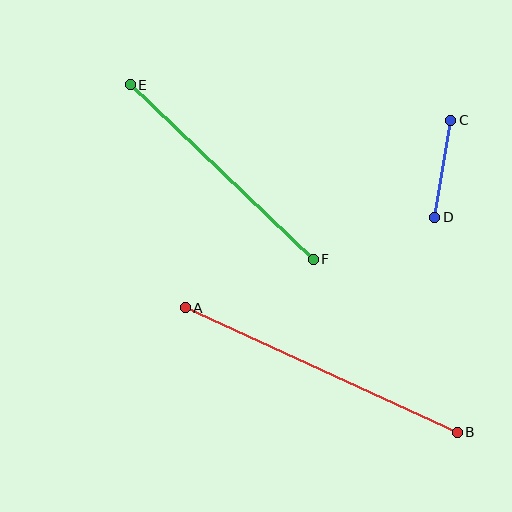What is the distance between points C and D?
The distance is approximately 98 pixels.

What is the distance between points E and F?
The distance is approximately 253 pixels.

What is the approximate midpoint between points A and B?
The midpoint is at approximately (321, 370) pixels.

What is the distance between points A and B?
The distance is approximately 299 pixels.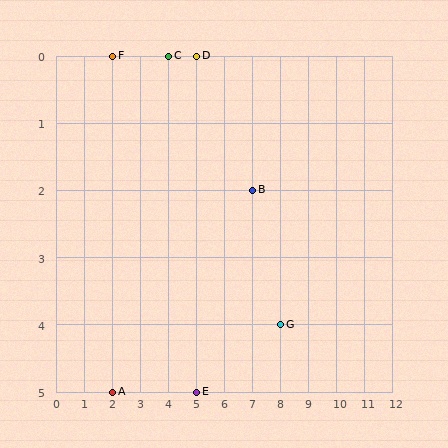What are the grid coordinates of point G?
Point G is at grid coordinates (8, 4).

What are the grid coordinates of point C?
Point C is at grid coordinates (4, 0).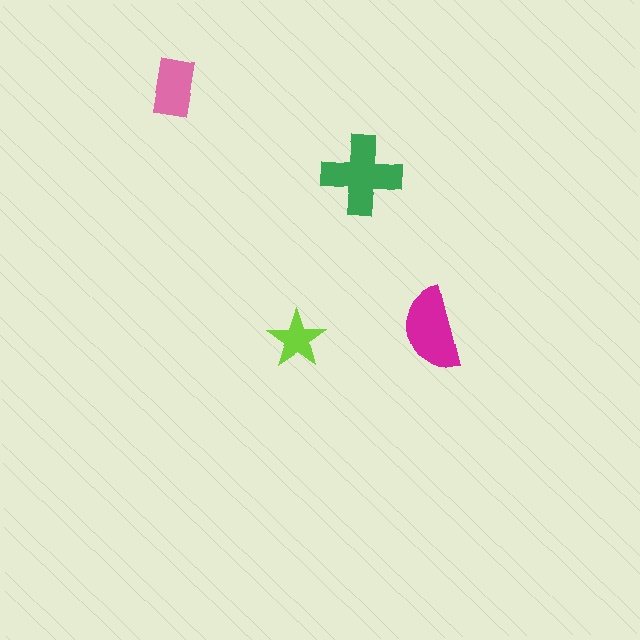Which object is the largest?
The green cross.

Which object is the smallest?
The lime star.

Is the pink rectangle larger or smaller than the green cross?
Smaller.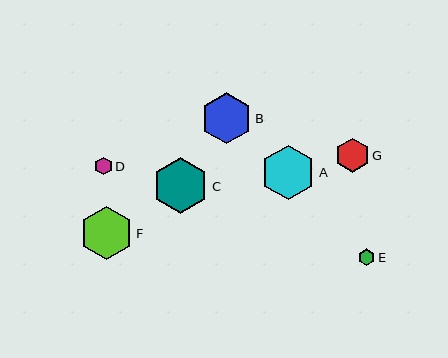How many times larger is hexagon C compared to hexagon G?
Hexagon C is approximately 1.6 times the size of hexagon G.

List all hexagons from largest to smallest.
From largest to smallest: C, A, F, B, G, D, E.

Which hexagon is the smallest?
Hexagon E is the smallest with a size of approximately 17 pixels.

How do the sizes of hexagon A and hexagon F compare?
Hexagon A and hexagon F are approximately the same size.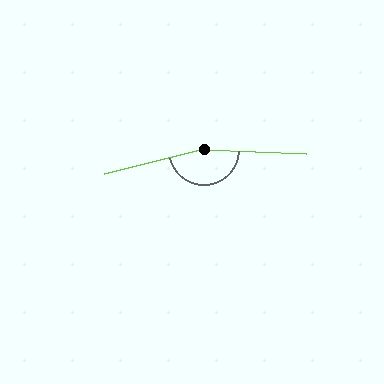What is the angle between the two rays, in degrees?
Approximately 163 degrees.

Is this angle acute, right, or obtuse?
It is obtuse.